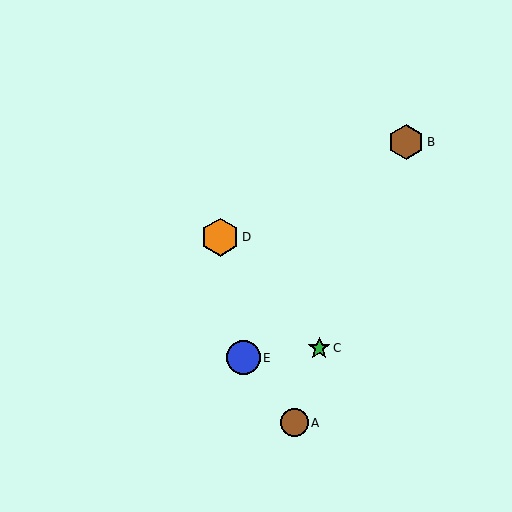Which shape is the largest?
The orange hexagon (labeled D) is the largest.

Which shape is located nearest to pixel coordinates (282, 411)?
The brown circle (labeled A) at (294, 423) is nearest to that location.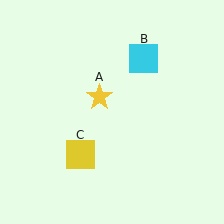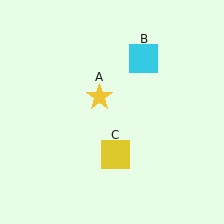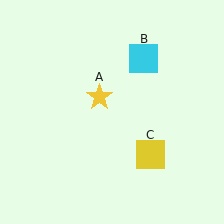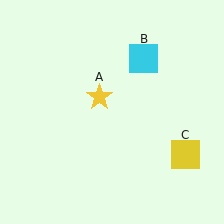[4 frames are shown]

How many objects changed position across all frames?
1 object changed position: yellow square (object C).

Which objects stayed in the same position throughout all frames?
Yellow star (object A) and cyan square (object B) remained stationary.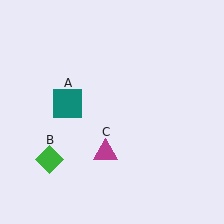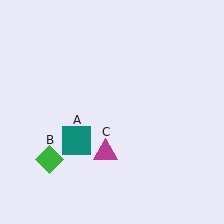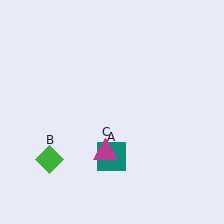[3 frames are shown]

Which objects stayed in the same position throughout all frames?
Green diamond (object B) and magenta triangle (object C) remained stationary.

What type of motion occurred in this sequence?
The teal square (object A) rotated counterclockwise around the center of the scene.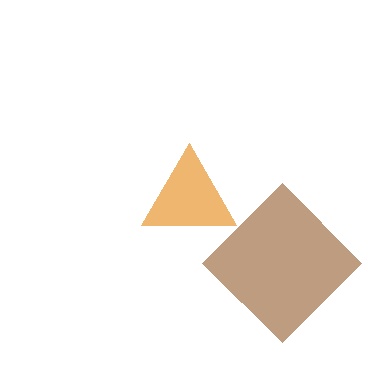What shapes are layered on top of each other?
The layered shapes are: a brown diamond, an orange triangle.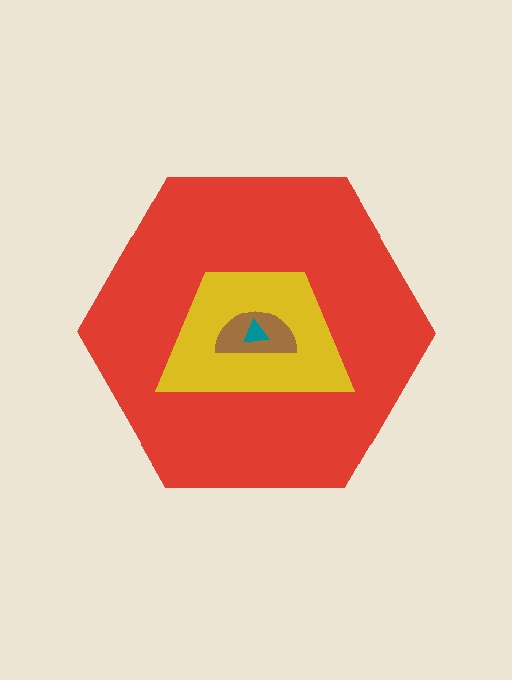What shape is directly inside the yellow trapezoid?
The brown semicircle.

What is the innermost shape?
The teal triangle.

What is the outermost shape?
The red hexagon.